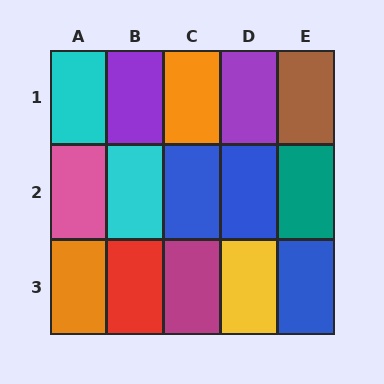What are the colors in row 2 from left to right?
Pink, cyan, blue, blue, teal.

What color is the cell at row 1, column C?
Orange.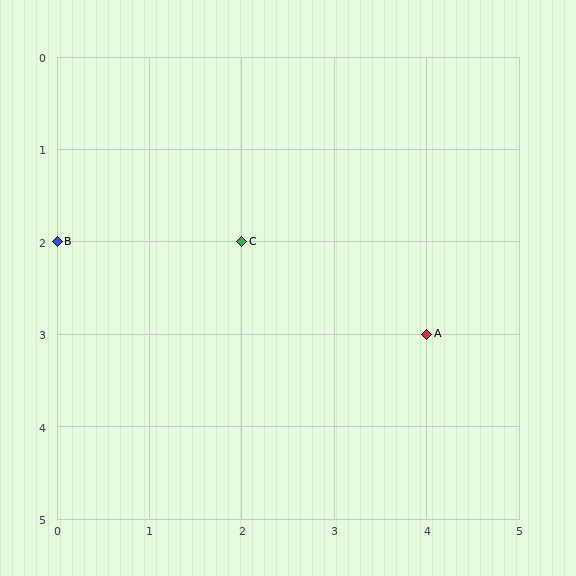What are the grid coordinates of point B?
Point B is at grid coordinates (0, 2).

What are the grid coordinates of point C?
Point C is at grid coordinates (2, 2).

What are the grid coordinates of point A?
Point A is at grid coordinates (4, 3).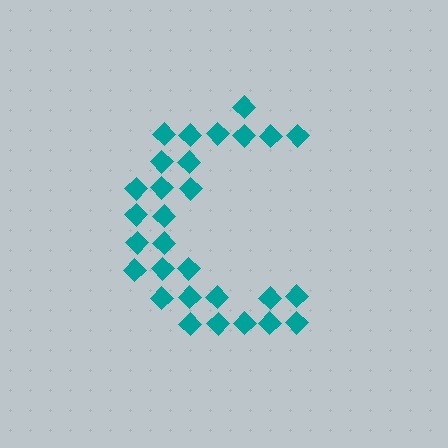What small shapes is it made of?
It is made of small diamonds.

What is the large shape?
The large shape is the letter C.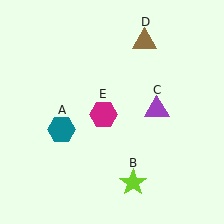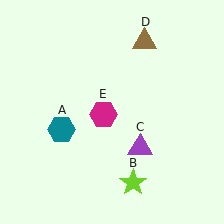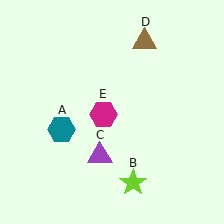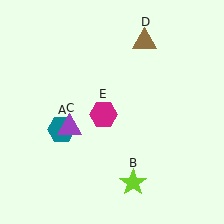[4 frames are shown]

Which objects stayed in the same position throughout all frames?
Teal hexagon (object A) and lime star (object B) and brown triangle (object D) and magenta hexagon (object E) remained stationary.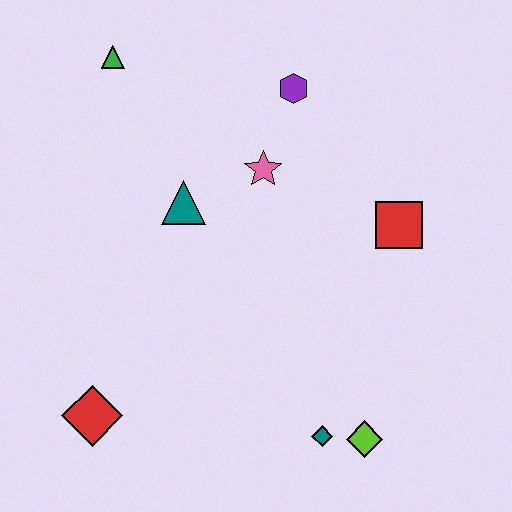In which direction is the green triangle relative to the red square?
The green triangle is to the left of the red square.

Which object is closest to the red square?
The pink star is closest to the red square.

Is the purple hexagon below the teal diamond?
No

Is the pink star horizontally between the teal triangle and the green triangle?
No